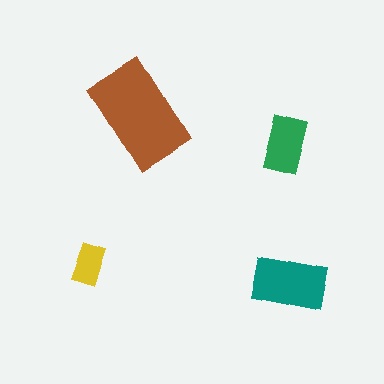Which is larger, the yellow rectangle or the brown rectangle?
The brown one.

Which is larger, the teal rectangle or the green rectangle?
The teal one.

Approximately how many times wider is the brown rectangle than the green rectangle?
About 2 times wider.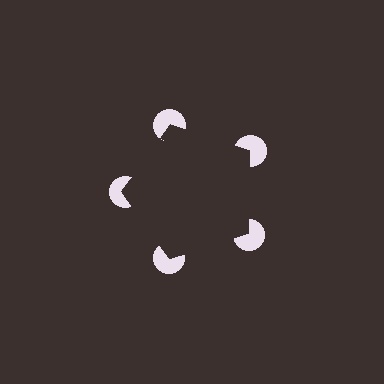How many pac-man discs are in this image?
There are 5 — one at each vertex of the illusory pentagon.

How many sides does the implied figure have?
5 sides.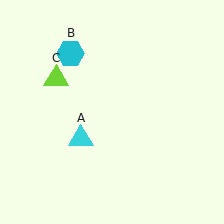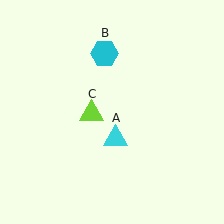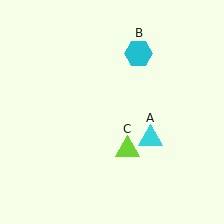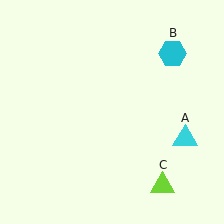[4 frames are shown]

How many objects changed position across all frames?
3 objects changed position: cyan triangle (object A), cyan hexagon (object B), lime triangle (object C).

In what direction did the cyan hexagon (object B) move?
The cyan hexagon (object B) moved right.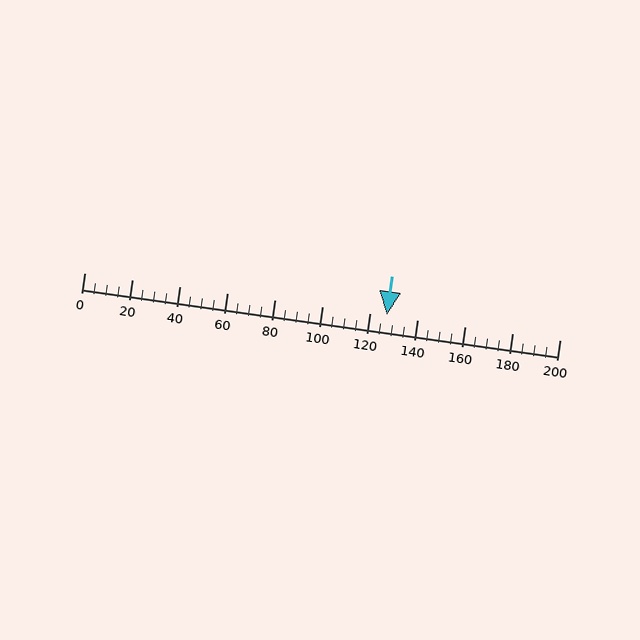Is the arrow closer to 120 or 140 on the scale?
The arrow is closer to 120.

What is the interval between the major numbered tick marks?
The major tick marks are spaced 20 units apart.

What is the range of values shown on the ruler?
The ruler shows values from 0 to 200.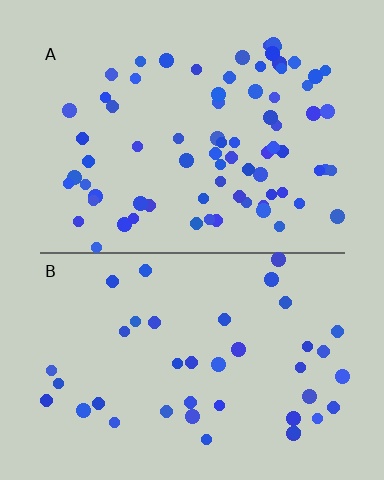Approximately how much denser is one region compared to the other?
Approximately 1.8× — region A over region B.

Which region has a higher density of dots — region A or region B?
A (the top).